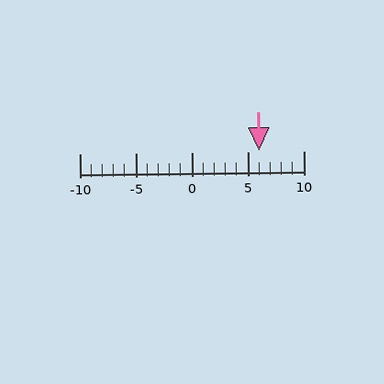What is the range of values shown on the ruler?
The ruler shows values from -10 to 10.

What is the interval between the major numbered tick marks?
The major tick marks are spaced 5 units apart.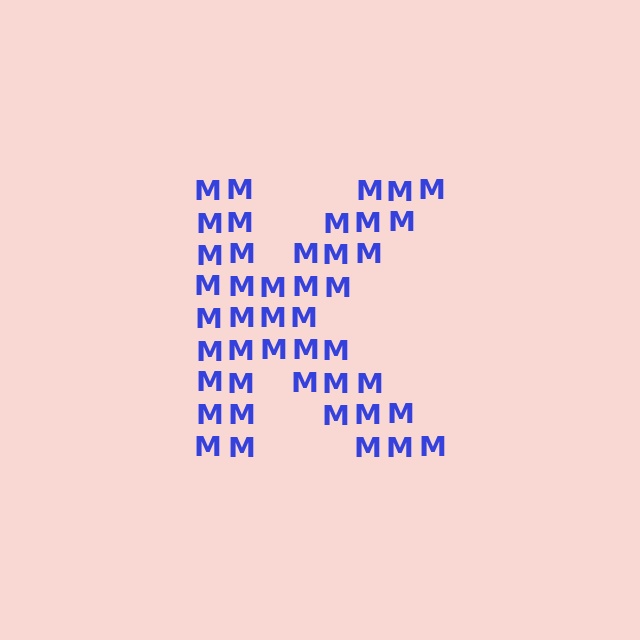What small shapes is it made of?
It is made of small letter M's.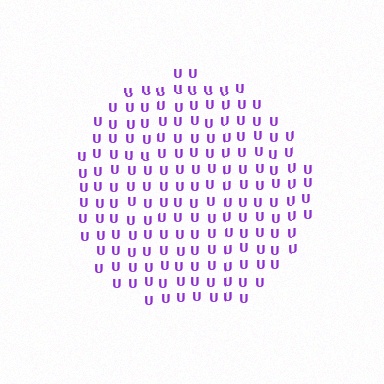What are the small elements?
The small elements are letter U's.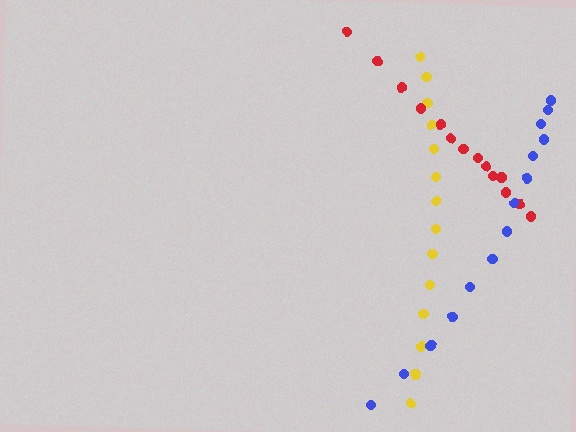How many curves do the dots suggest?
There are 3 distinct paths.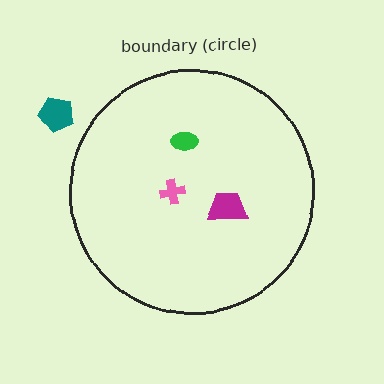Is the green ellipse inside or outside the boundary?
Inside.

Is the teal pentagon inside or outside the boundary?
Outside.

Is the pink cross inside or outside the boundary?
Inside.